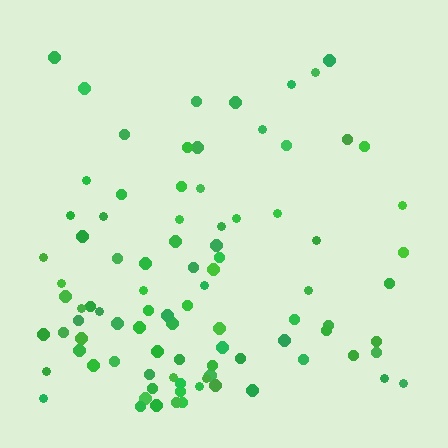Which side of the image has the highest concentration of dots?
The bottom.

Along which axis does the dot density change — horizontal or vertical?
Vertical.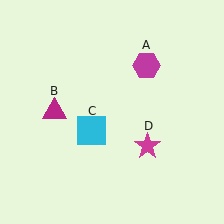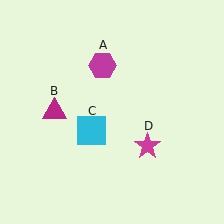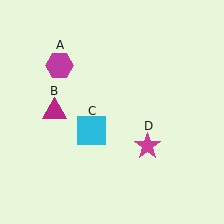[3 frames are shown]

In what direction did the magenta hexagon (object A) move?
The magenta hexagon (object A) moved left.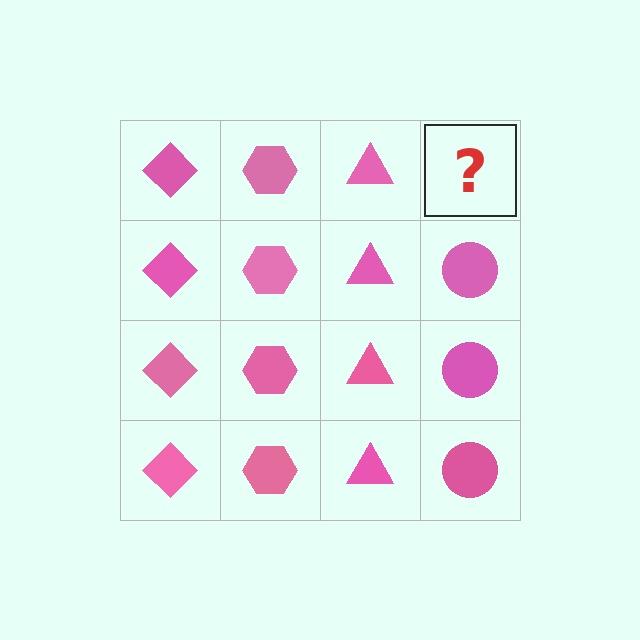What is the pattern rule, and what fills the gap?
The rule is that each column has a consistent shape. The gap should be filled with a pink circle.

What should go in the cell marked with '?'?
The missing cell should contain a pink circle.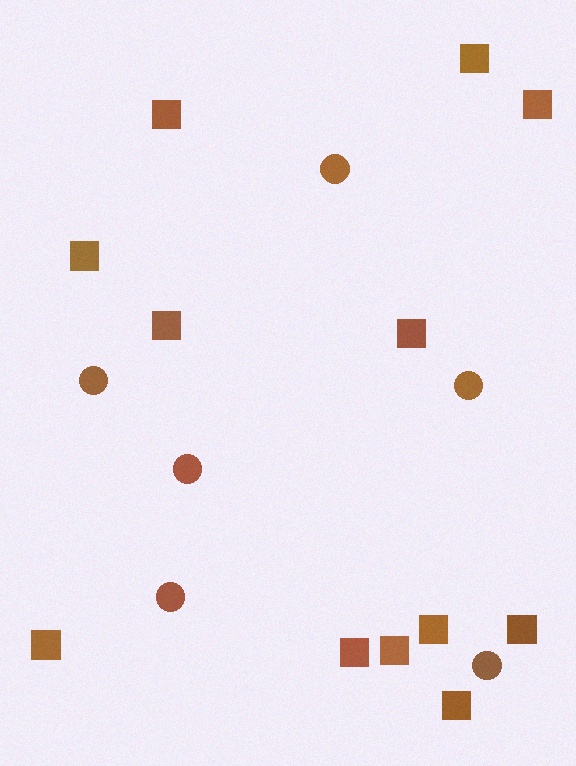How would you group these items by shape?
There are 2 groups: one group of squares (12) and one group of circles (6).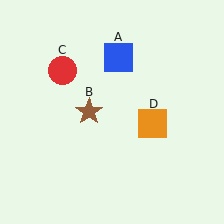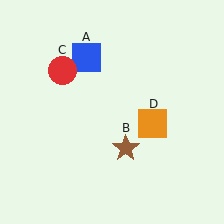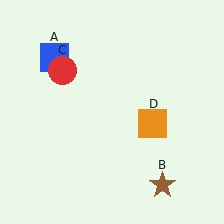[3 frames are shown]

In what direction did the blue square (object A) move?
The blue square (object A) moved left.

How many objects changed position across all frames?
2 objects changed position: blue square (object A), brown star (object B).